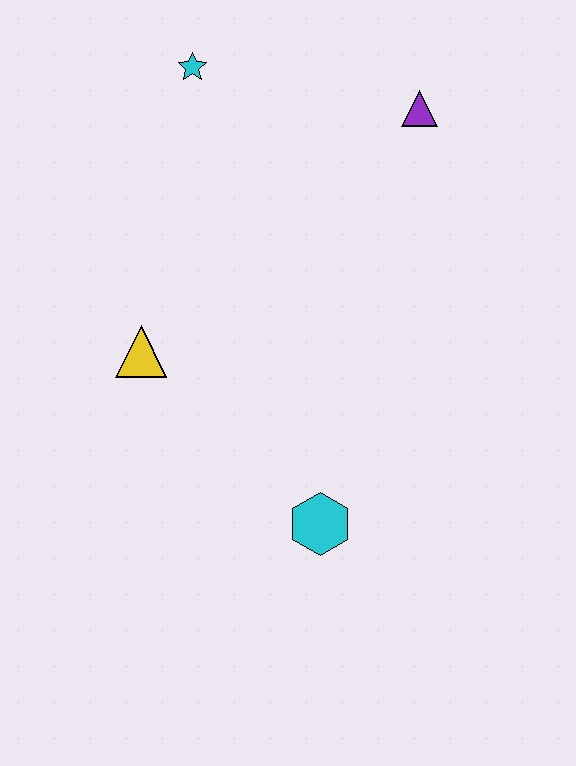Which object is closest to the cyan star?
The purple triangle is closest to the cyan star.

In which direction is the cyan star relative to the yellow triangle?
The cyan star is above the yellow triangle.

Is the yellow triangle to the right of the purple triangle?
No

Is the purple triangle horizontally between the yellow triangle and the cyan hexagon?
No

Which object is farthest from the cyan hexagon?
The cyan star is farthest from the cyan hexagon.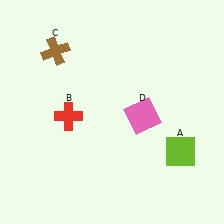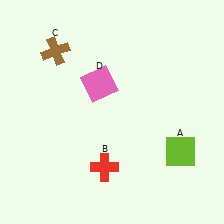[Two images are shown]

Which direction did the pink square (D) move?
The pink square (D) moved left.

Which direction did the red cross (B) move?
The red cross (B) moved down.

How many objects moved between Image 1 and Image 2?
2 objects moved between the two images.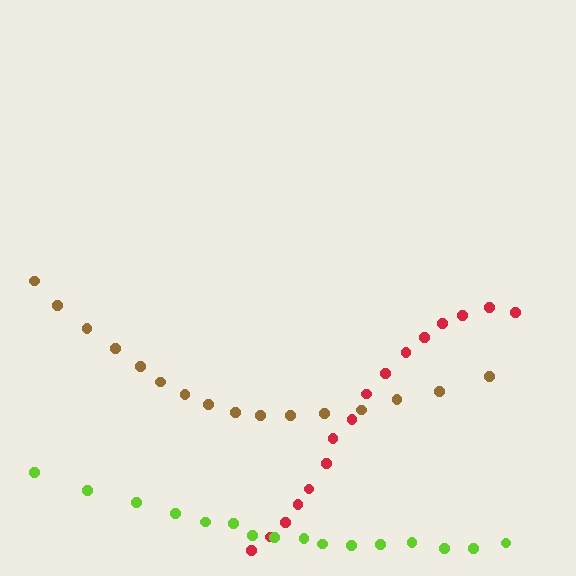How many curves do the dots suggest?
There are 3 distinct paths.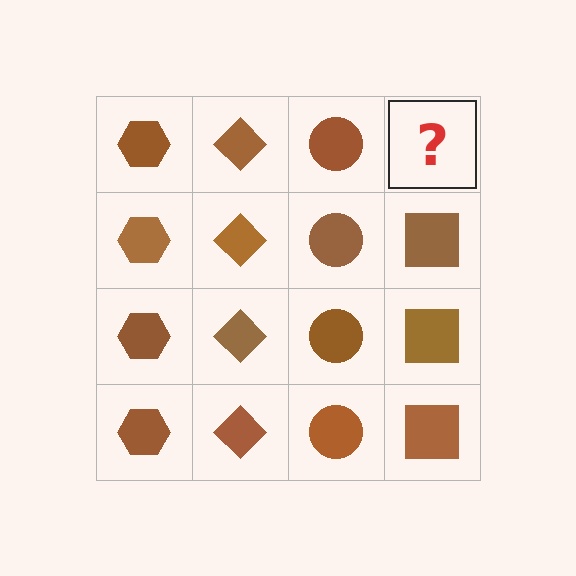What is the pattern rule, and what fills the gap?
The rule is that each column has a consistent shape. The gap should be filled with a brown square.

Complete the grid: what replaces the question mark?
The question mark should be replaced with a brown square.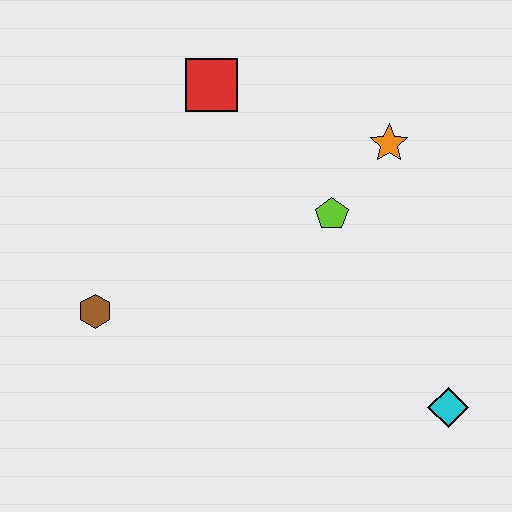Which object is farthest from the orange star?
The brown hexagon is farthest from the orange star.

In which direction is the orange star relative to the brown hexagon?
The orange star is to the right of the brown hexagon.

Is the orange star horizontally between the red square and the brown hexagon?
No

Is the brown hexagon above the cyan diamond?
Yes